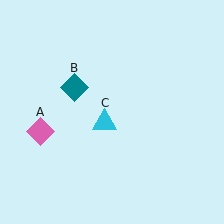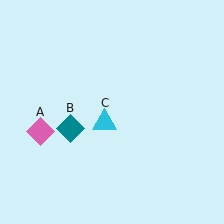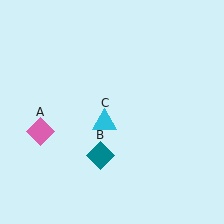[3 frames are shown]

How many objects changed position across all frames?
1 object changed position: teal diamond (object B).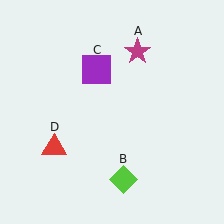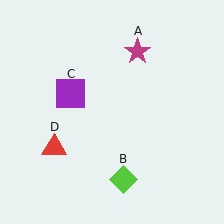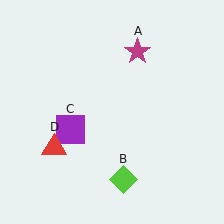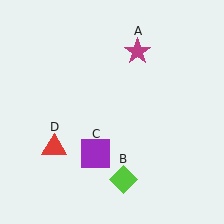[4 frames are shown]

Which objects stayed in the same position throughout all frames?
Magenta star (object A) and lime diamond (object B) and red triangle (object D) remained stationary.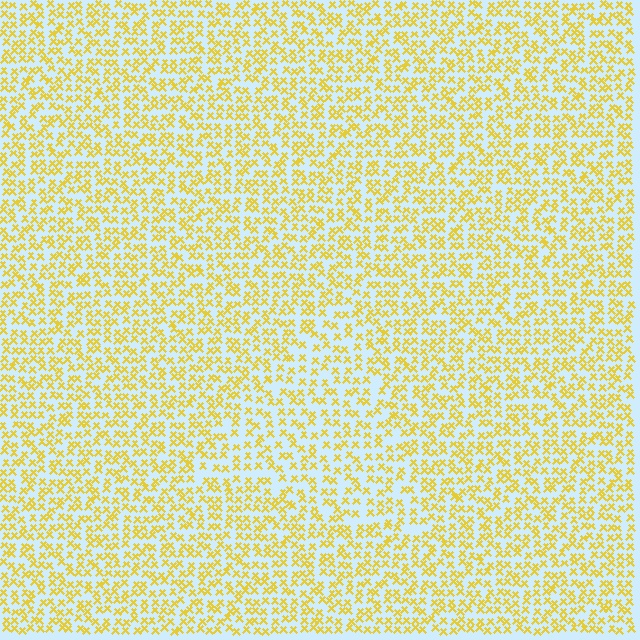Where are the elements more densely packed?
The elements are more densely packed outside the triangle boundary.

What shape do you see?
I see a triangle.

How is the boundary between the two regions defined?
The boundary is defined by a change in element density (approximately 1.4x ratio). All elements are the same color, size, and shape.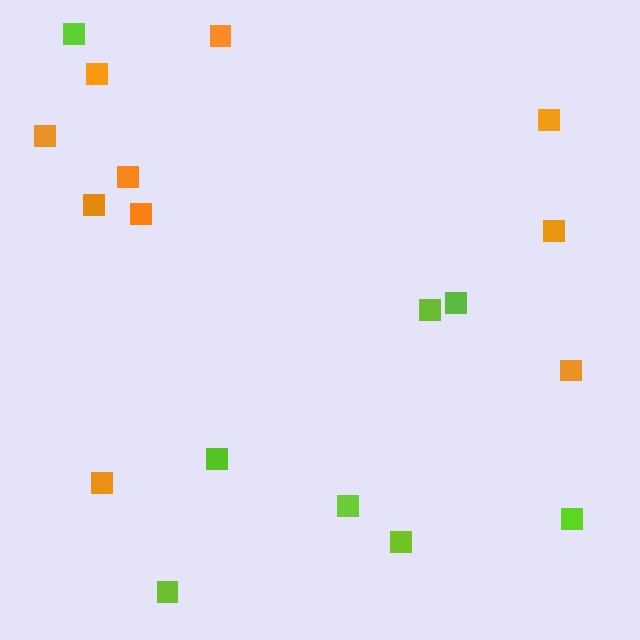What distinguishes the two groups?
There are 2 groups: one group of orange squares (10) and one group of lime squares (8).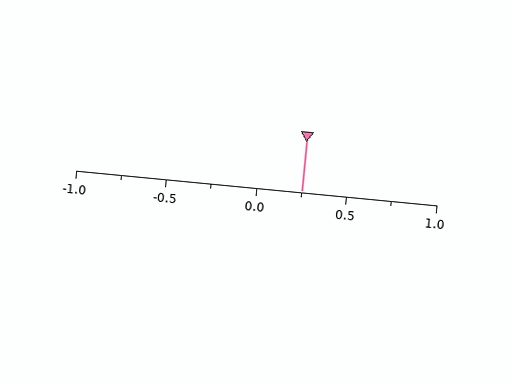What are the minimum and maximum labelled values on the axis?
The axis runs from -1.0 to 1.0.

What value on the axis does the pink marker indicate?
The marker indicates approximately 0.25.